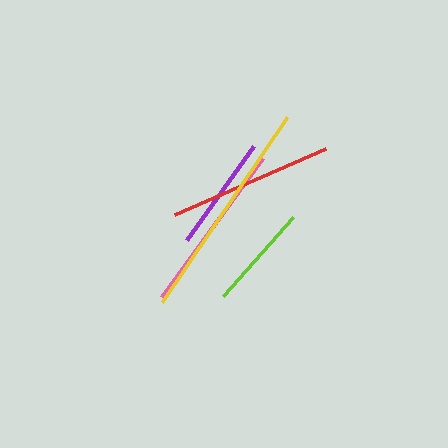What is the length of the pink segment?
The pink segment is approximately 171 pixels long.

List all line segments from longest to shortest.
From longest to shortest: yellow, pink, red, purple, lime.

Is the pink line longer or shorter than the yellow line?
The yellow line is longer than the pink line.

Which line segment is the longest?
The yellow line is the longest at approximately 223 pixels.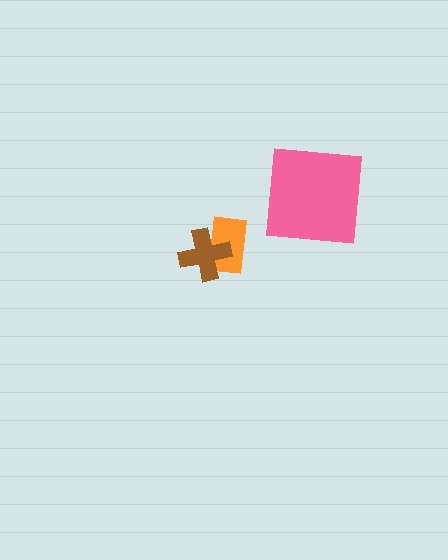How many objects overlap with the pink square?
0 objects overlap with the pink square.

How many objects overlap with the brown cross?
1 object overlaps with the brown cross.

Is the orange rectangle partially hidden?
Yes, it is partially covered by another shape.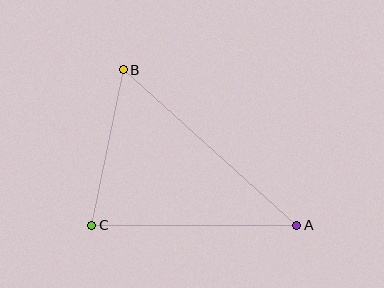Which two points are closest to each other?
Points B and C are closest to each other.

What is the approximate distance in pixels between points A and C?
The distance between A and C is approximately 205 pixels.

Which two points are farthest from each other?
Points A and B are farthest from each other.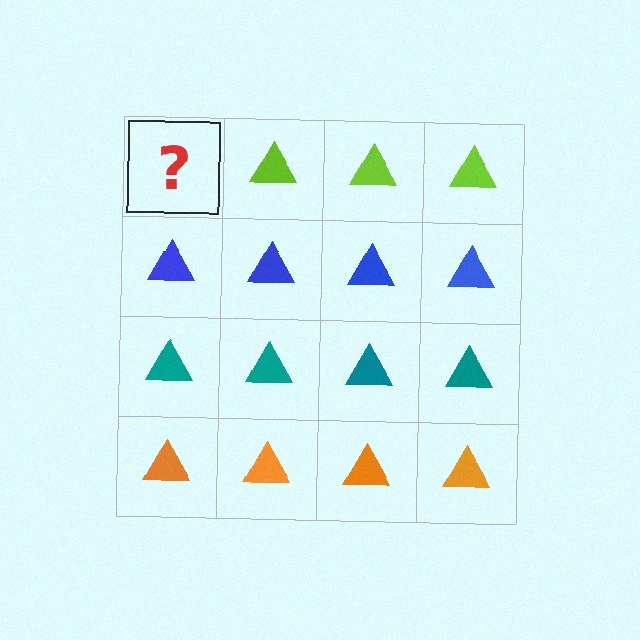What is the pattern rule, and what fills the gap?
The rule is that each row has a consistent color. The gap should be filled with a lime triangle.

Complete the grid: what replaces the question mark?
The question mark should be replaced with a lime triangle.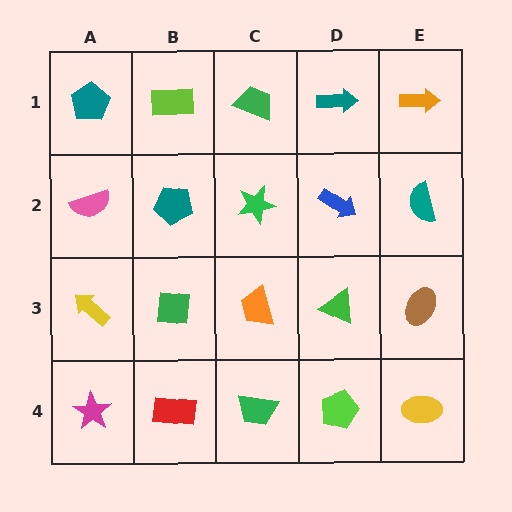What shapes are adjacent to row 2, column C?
A green trapezoid (row 1, column C), an orange trapezoid (row 3, column C), a teal pentagon (row 2, column B), a blue arrow (row 2, column D).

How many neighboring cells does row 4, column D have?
3.